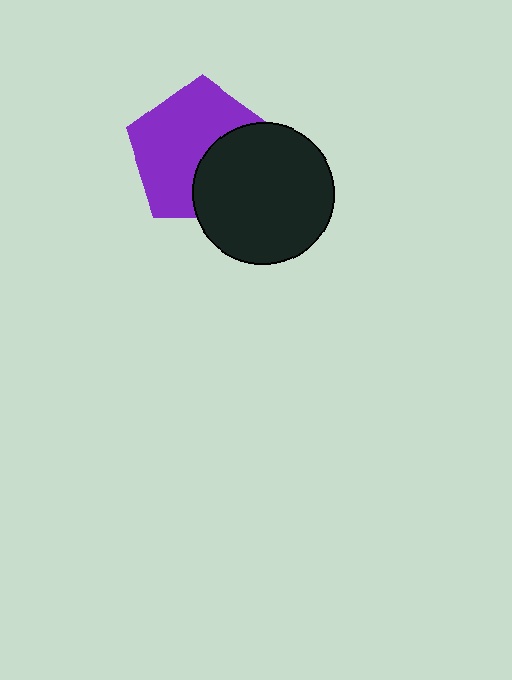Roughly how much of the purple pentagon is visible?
About half of it is visible (roughly 62%).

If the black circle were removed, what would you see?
You would see the complete purple pentagon.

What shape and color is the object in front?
The object in front is a black circle.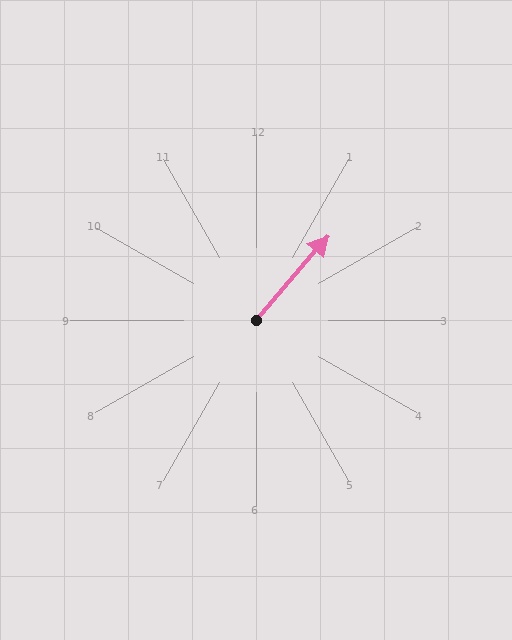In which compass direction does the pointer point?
Northeast.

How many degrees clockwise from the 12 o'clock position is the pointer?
Approximately 40 degrees.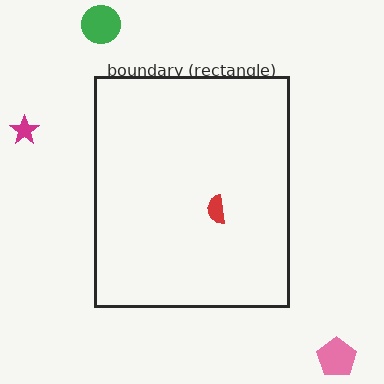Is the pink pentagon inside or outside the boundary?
Outside.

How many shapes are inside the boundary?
1 inside, 3 outside.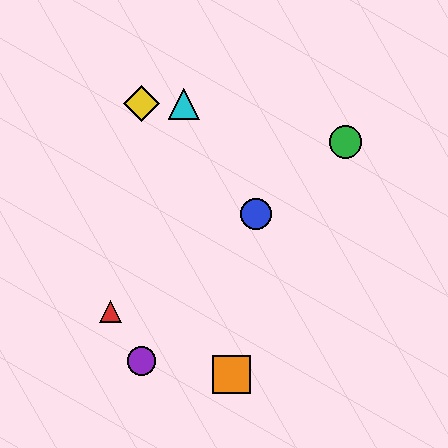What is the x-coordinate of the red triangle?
The red triangle is at x≈110.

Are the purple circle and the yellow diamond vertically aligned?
Yes, both are at x≈142.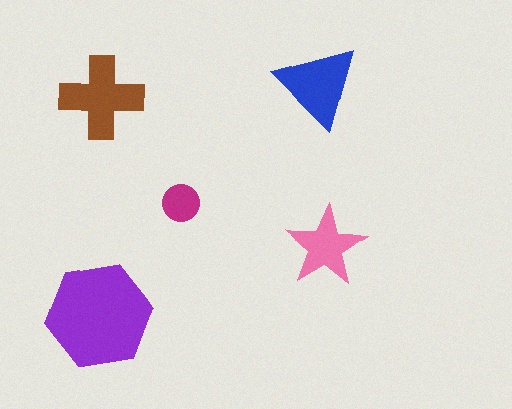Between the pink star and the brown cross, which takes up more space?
The brown cross.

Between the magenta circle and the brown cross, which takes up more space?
The brown cross.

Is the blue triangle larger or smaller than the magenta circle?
Larger.